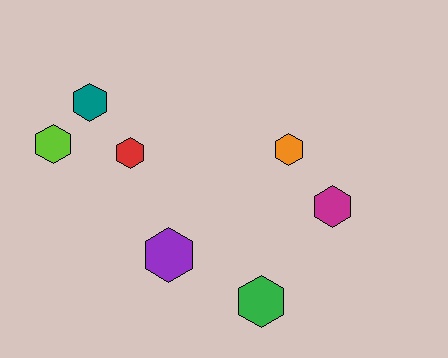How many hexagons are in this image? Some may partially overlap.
There are 7 hexagons.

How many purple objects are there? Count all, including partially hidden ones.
There is 1 purple object.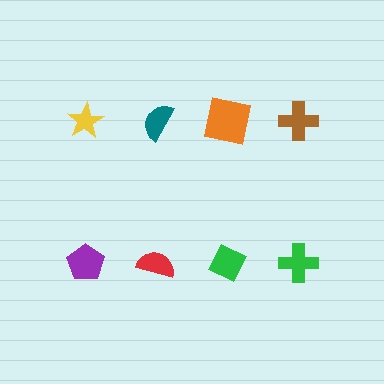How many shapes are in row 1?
4 shapes.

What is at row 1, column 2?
A teal semicircle.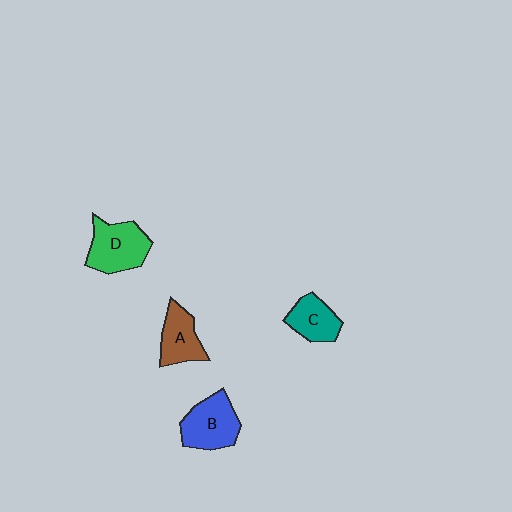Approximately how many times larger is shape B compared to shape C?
Approximately 1.4 times.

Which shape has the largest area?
Shape D (green).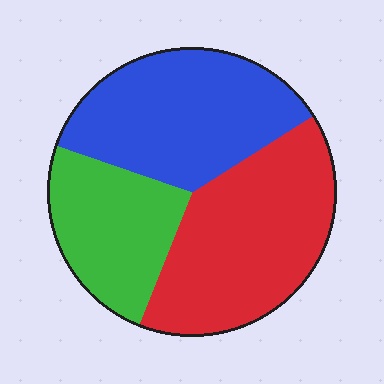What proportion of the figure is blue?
Blue takes up between a quarter and a half of the figure.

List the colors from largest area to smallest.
From largest to smallest: red, blue, green.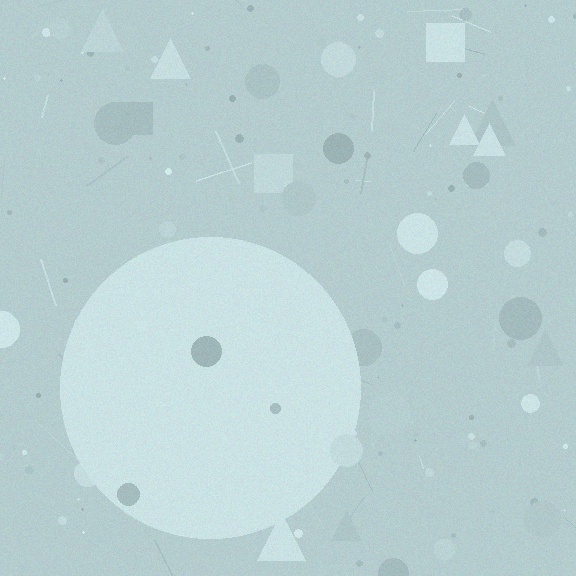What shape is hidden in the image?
A circle is hidden in the image.